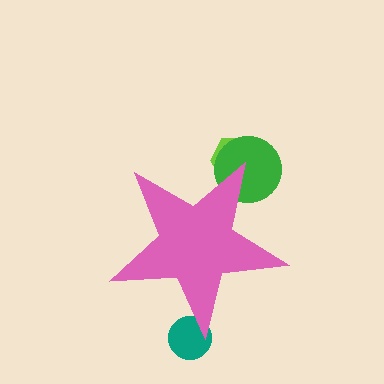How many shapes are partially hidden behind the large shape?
3 shapes are partially hidden.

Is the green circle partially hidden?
Yes, the green circle is partially hidden behind the pink star.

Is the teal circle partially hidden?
Yes, the teal circle is partially hidden behind the pink star.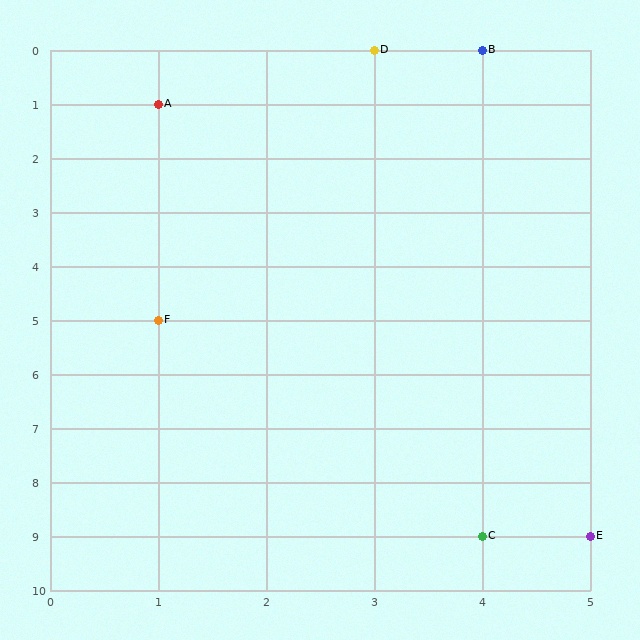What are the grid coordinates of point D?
Point D is at grid coordinates (3, 0).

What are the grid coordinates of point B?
Point B is at grid coordinates (4, 0).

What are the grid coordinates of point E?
Point E is at grid coordinates (5, 9).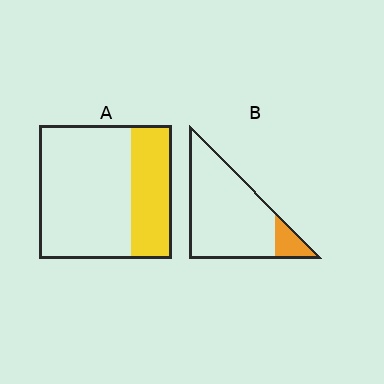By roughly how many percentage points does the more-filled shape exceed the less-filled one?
By roughly 20 percentage points (A over B).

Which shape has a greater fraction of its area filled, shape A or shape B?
Shape A.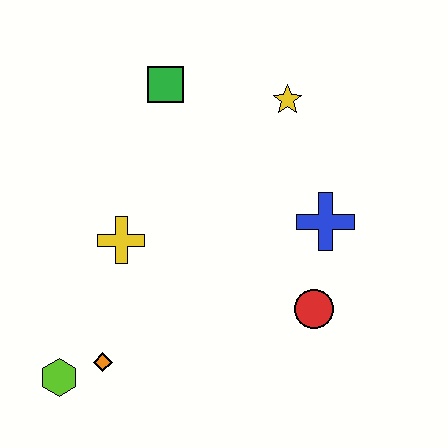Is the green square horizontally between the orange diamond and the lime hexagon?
No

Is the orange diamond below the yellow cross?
Yes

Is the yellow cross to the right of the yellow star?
No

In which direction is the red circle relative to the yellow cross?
The red circle is to the right of the yellow cross.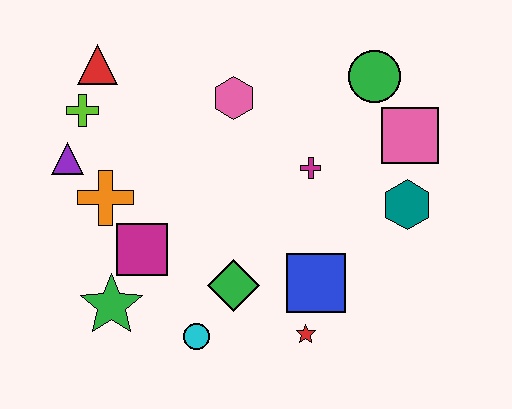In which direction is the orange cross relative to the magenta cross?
The orange cross is to the left of the magenta cross.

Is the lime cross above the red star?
Yes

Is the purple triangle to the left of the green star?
Yes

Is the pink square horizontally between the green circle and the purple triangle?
No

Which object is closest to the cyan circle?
The green diamond is closest to the cyan circle.